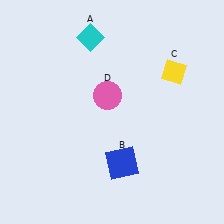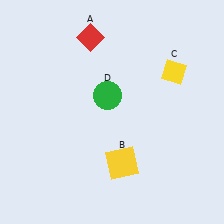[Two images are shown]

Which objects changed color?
A changed from cyan to red. B changed from blue to yellow. D changed from pink to green.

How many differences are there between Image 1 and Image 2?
There are 3 differences between the two images.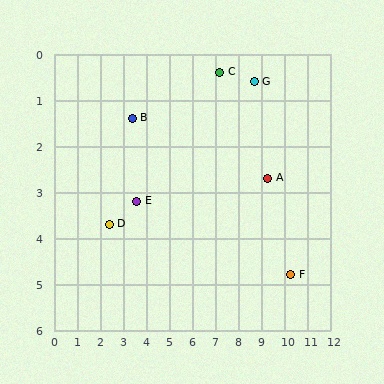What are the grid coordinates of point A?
Point A is at approximately (9.3, 2.7).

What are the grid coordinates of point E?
Point E is at approximately (3.6, 3.2).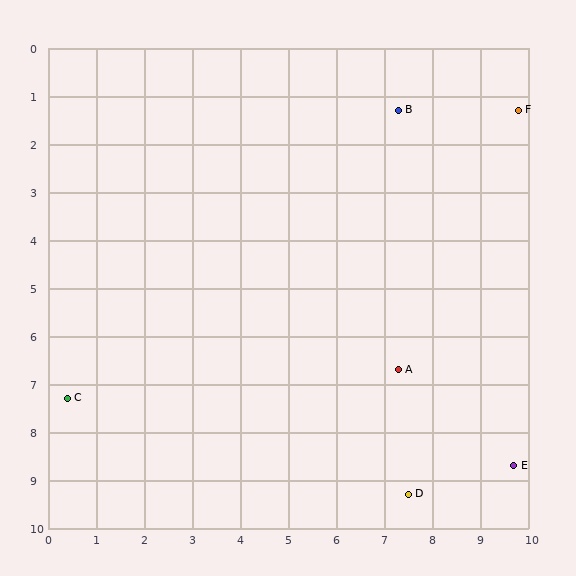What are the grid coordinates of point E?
Point E is at approximately (9.7, 8.7).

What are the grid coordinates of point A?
Point A is at approximately (7.3, 6.7).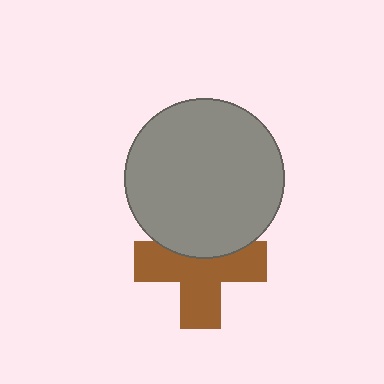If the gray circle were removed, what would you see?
You would see the complete brown cross.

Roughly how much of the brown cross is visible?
Most of it is visible (roughly 66%).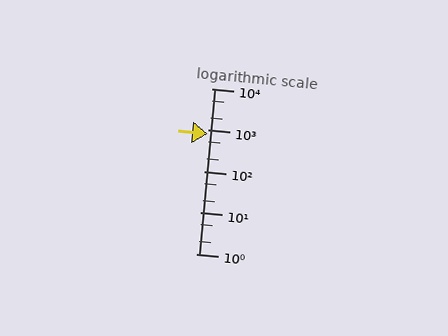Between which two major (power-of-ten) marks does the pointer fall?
The pointer is between 100 and 1000.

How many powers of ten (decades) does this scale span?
The scale spans 4 decades, from 1 to 10000.